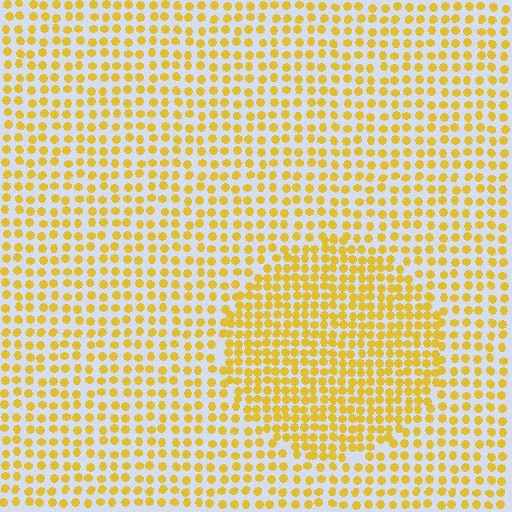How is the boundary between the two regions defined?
The boundary is defined by a change in element density (approximately 1.7x ratio). All elements are the same color, size, and shape.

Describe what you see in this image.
The image contains small yellow elements arranged at two different densities. A circle-shaped region is visible where the elements are more densely packed than the surrounding area.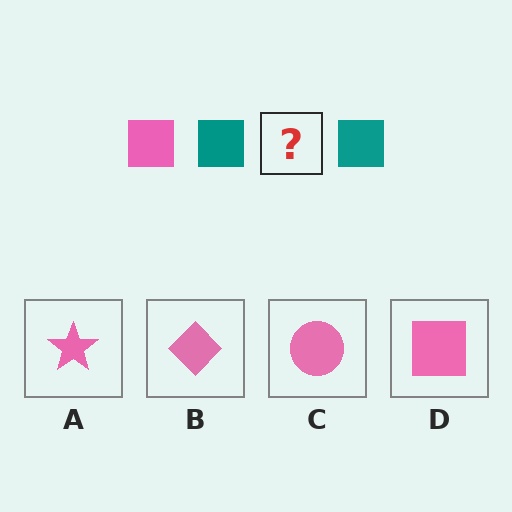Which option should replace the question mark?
Option D.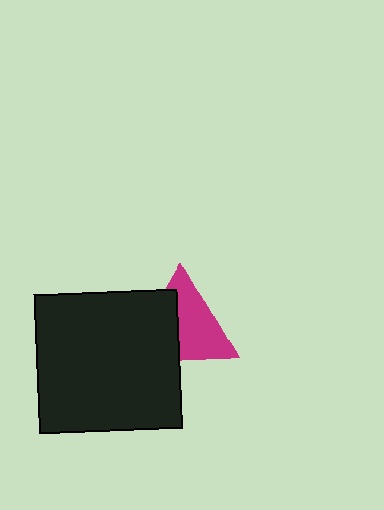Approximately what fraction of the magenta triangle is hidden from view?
Roughly 41% of the magenta triangle is hidden behind the black rectangle.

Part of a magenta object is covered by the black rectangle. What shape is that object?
It is a triangle.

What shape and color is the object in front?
The object in front is a black rectangle.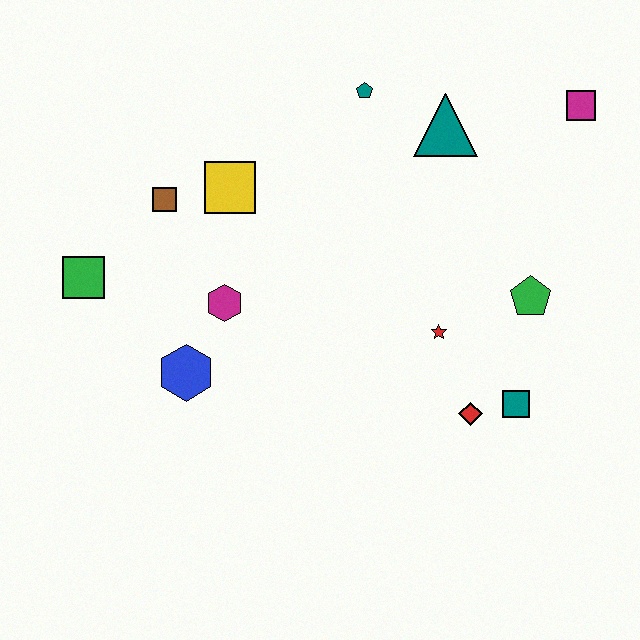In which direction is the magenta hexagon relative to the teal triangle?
The magenta hexagon is to the left of the teal triangle.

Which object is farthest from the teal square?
The green square is farthest from the teal square.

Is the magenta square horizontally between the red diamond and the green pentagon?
No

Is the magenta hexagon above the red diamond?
Yes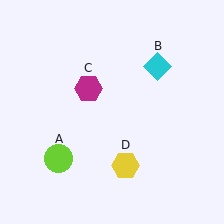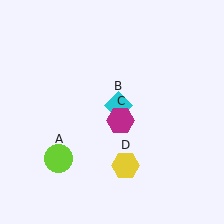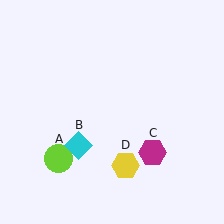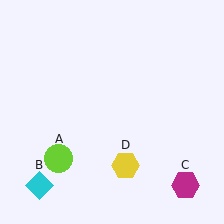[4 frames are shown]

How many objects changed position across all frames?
2 objects changed position: cyan diamond (object B), magenta hexagon (object C).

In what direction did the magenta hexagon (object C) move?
The magenta hexagon (object C) moved down and to the right.